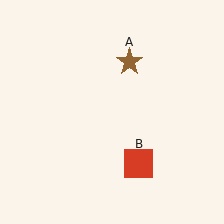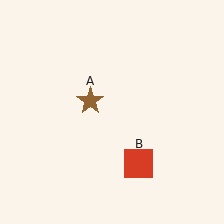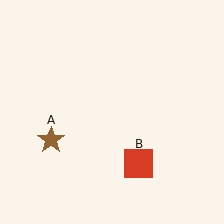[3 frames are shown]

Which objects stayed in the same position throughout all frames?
Red square (object B) remained stationary.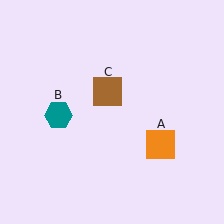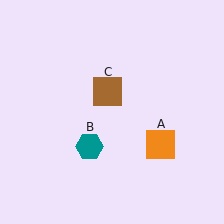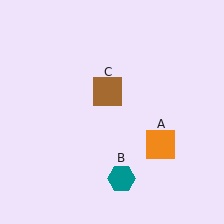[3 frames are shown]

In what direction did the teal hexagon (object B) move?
The teal hexagon (object B) moved down and to the right.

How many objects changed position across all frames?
1 object changed position: teal hexagon (object B).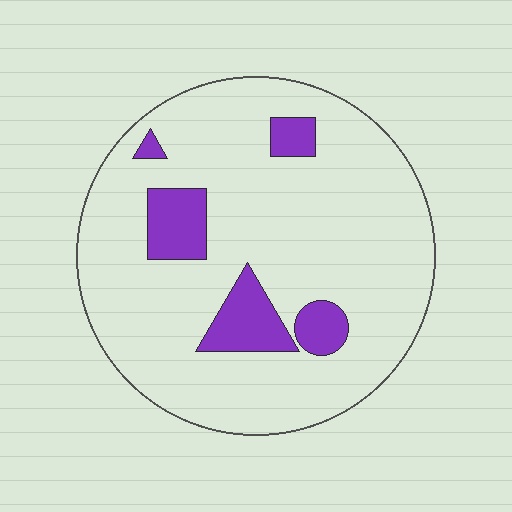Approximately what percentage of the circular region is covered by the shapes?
Approximately 15%.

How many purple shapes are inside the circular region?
5.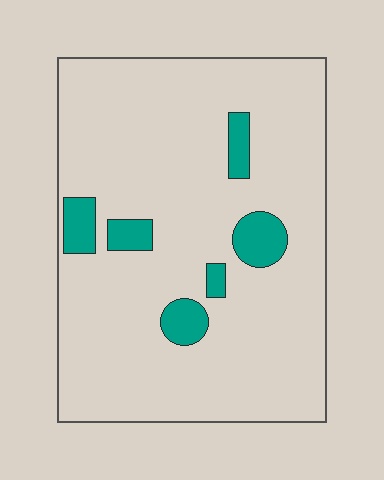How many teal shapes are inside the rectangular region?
6.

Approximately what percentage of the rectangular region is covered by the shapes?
Approximately 10%.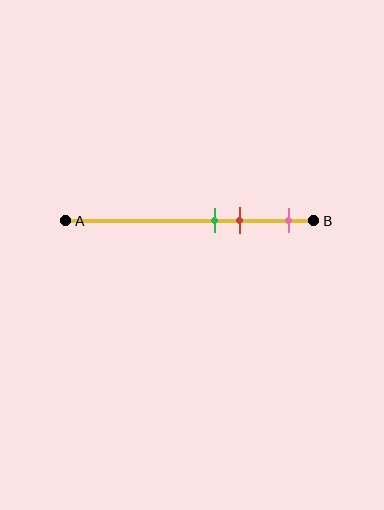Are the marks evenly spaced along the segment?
No, the marks are not evenly spaced.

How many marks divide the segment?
There are 3 marks dividing the segment.